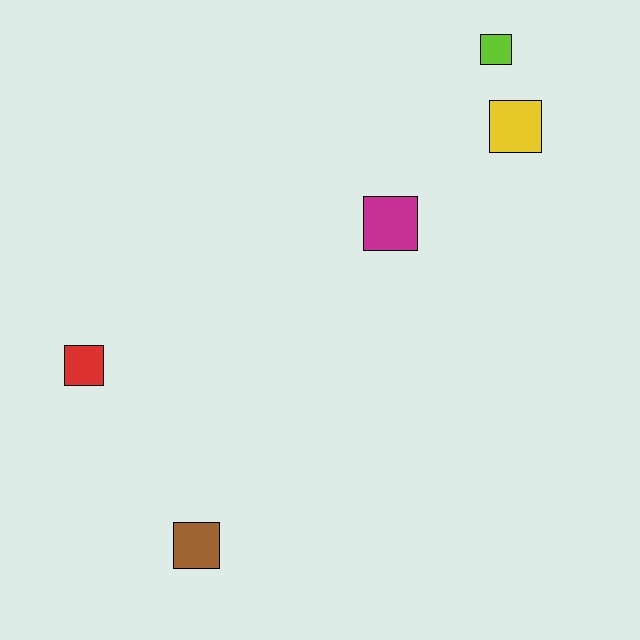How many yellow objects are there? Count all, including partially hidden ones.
There is 1 yellow object.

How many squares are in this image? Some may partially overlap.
There are 5 squares.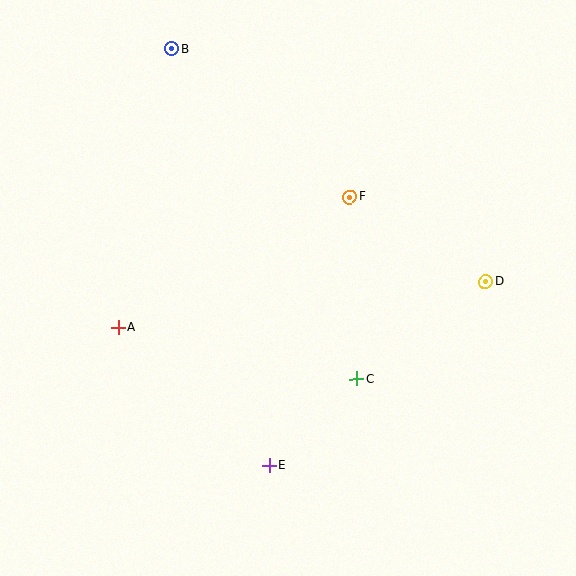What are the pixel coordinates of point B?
Point B is at (172, 48).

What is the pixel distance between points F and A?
The distance between F and A is 266 pixels.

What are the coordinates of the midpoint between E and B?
The midpoint between E and B is at (221, 257).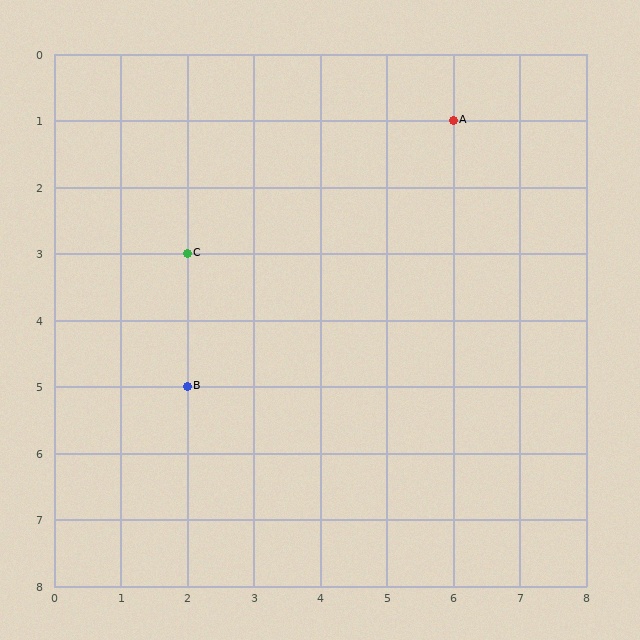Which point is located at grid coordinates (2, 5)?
Point B is at (2, 5).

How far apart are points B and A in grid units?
Points B and A are 4 columns and 4 rows apart (about 5.7 grid units diagonally).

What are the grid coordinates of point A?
Point A is at grid coordinates (6, 1).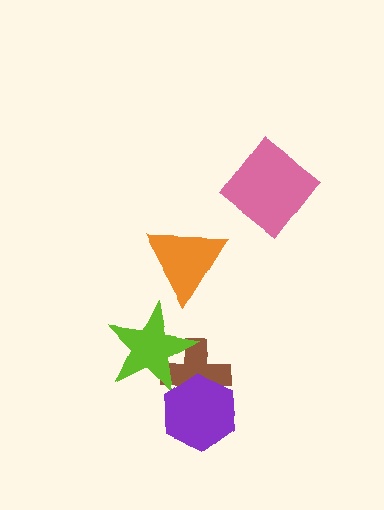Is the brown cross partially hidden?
Yes, it is partially covered by another shape.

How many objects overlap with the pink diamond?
0 objects overlap with the pink diamond.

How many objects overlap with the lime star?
1 object overlaps with the lime star.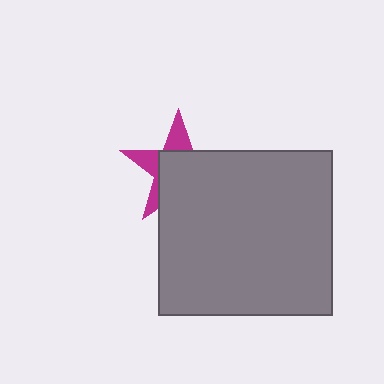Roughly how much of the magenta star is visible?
A small part of it is visible (roughly 34%).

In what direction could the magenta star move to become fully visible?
The magenta star could move toward the upper-left. That would shift it out from behind the gray rectangle entirely.